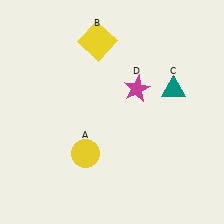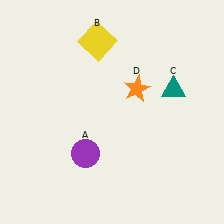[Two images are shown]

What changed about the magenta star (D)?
In Image 1, D is magenta. In Image 2, it changed to orange.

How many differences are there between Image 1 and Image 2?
There are 2 differences between the two images.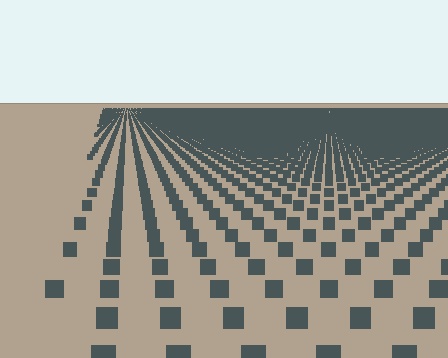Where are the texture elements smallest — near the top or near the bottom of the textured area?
Near the top.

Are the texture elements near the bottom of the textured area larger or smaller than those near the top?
Larger. Near the bottom, elements are closer to the viewer and appear at a bigger on-screen size.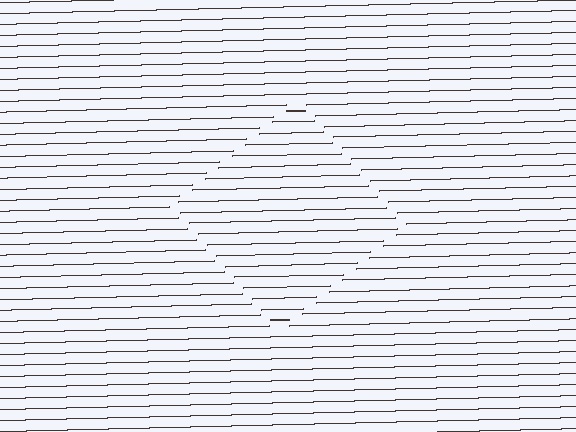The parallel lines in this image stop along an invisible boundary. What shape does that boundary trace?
An illusory square. The interior of the shape contains the same grating, shifted by half a period — the contour is defined by the phase discontinuity where line-ends from the inner and outer gratings abut.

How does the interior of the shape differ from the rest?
The interior of the shape contains the same grating, shifted by half a period — the contour is defined by the phase discontinuity where line-ends from the inner and outer gratings abut.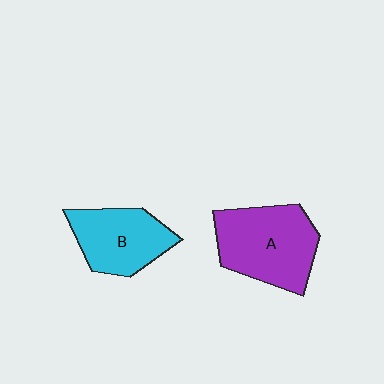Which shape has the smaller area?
Shape B (cyan).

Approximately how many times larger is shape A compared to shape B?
Approximately 1.3 times.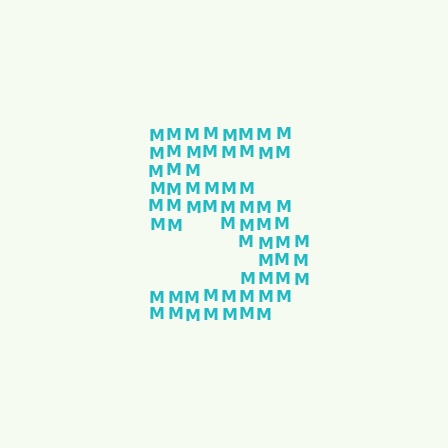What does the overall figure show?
The overall figure shows the digit 5.